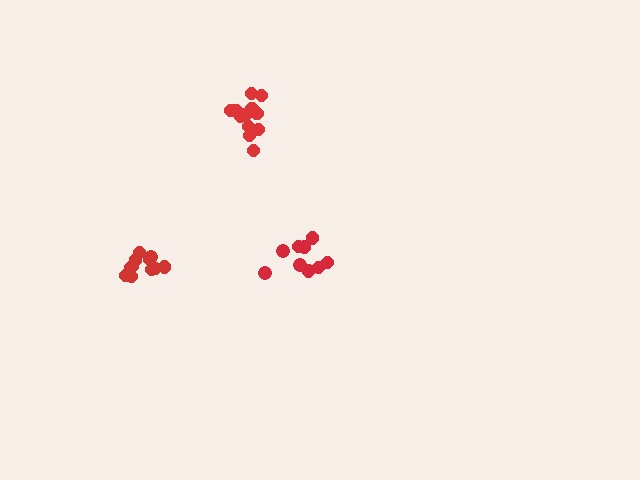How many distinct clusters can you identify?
There are 3 distinct clusters.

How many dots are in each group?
Group 1: 12 dots, Group 2: 11 dots, Group 3: 9 dots (32 total).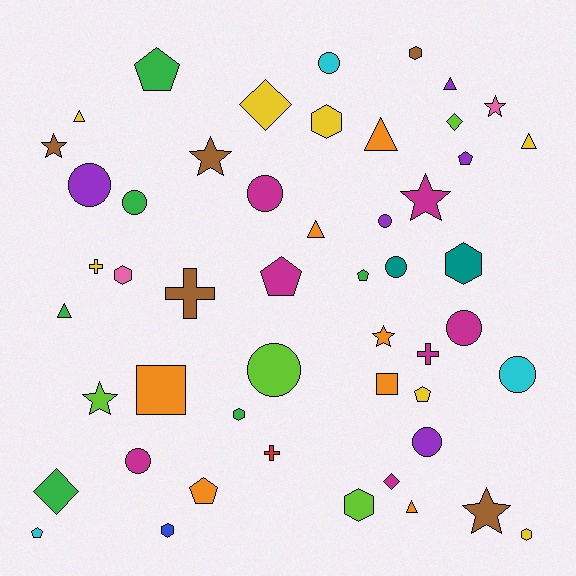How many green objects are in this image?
There are 6 green objects.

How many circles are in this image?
There are 11 circles.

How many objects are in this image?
There are 50 objects.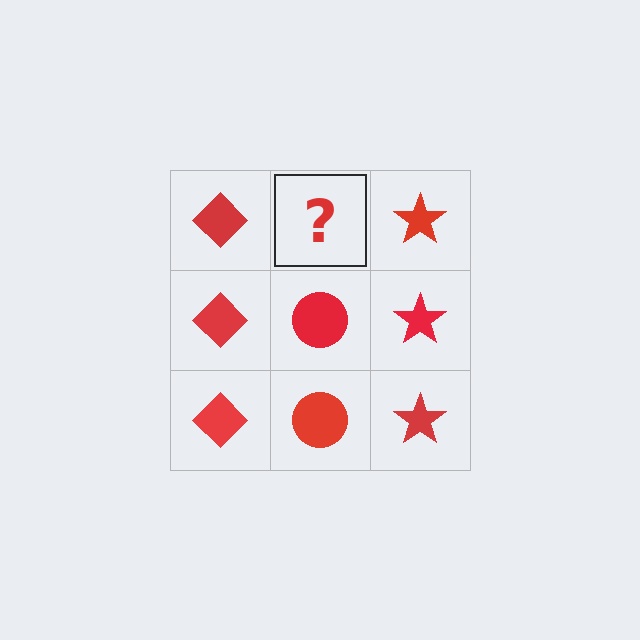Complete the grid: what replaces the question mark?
The question mark should be replaced with a red circle.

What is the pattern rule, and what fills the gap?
The rule is that each column has a consistent shape. The gap should be filled with a red circle.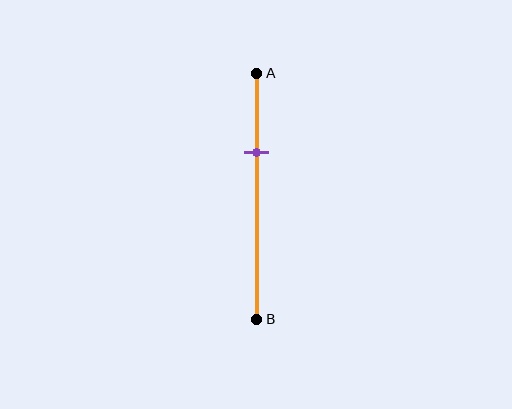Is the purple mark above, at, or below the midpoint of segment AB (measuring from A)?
The purple mark is above the midpoint of segment AB.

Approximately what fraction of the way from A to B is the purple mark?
The purple mark is approximately 30% of the way from A to B.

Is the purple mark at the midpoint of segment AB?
No, the mark is at about 30% from A, not at the 50% midpoint.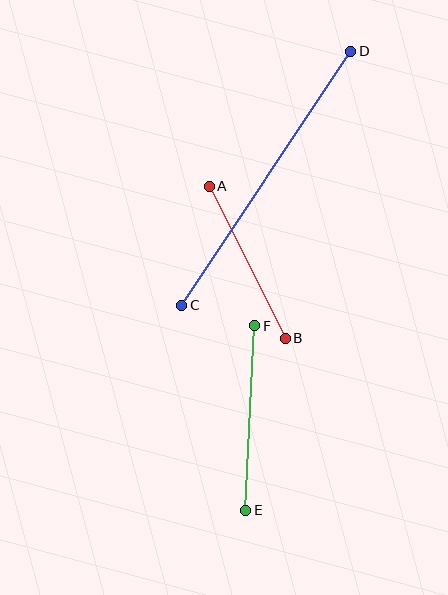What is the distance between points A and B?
The distance is approximately 170 pixels.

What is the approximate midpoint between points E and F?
The midpoint is at approximately (250, 418) pixels.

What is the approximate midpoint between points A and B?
The midpoint is at approximately (247, 262) pixels.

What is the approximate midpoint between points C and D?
The midpoint is at approximately (266, 178) pixels.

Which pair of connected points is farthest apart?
Points C and D are farthest apart.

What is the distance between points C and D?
The distance is approximately 305 pixels.